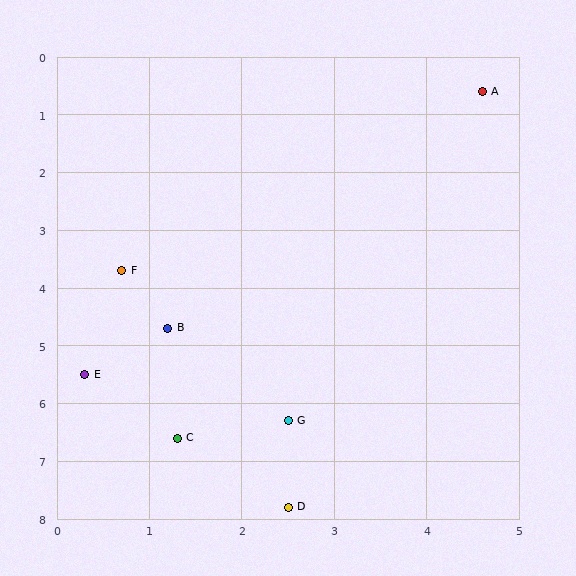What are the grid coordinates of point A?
Point A is at approximately (4.6, 0.6).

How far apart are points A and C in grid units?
Points A and C are about 6.8 grid units apart.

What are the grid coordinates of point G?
Point G is at approximately (2.5, 6.3).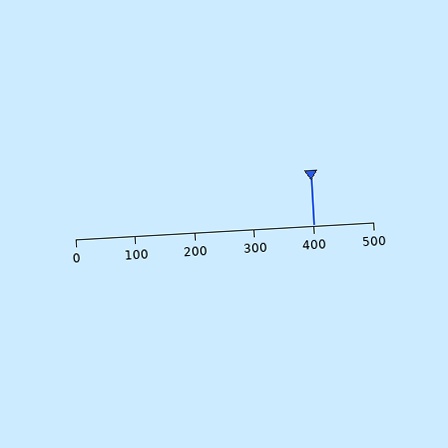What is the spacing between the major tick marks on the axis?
The major ticks are spaced 100 apart.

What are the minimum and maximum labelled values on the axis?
The axis runs from 0 to 500.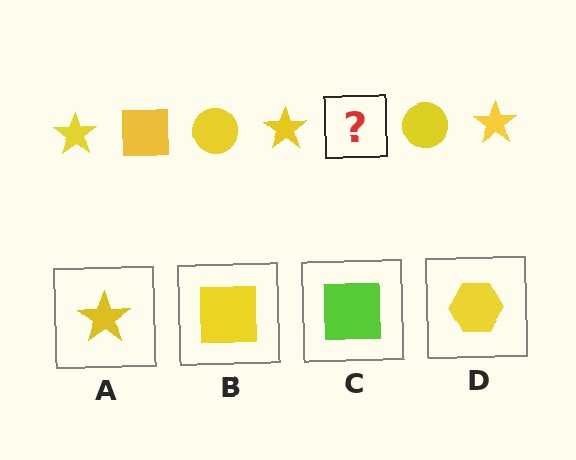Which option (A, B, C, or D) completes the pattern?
B.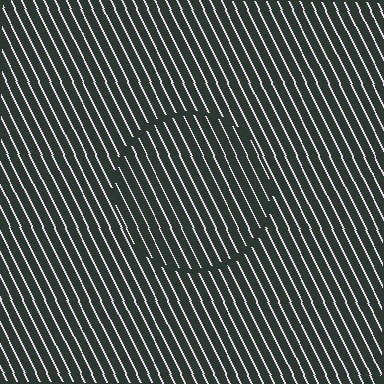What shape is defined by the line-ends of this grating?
An illusory circle. The interior of the shape contains the same grating, shifted by half a period — the contour is defined by the phase discontinuity where line-ends from the inner and outer gratings abut.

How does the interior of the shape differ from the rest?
The interior of the shape contains the same grating, shifted by half a period — the contour is defined by the phase discontinuity where line-ends from the inner and outer gratings abut.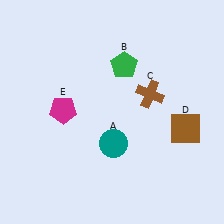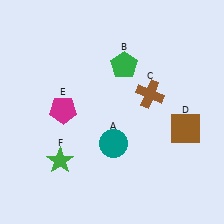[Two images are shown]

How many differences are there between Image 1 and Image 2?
There is 1 difference between the two images.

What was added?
A green star (F) was added in Image 2.